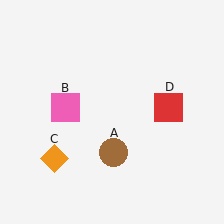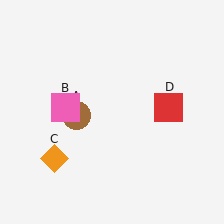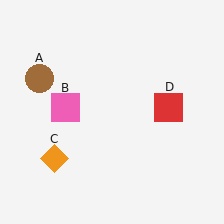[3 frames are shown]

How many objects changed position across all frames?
1 object changed position: brown circle (object A).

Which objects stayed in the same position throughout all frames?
Pink square (object B) and orange diamond (object C) and red square (object D) remained stationary.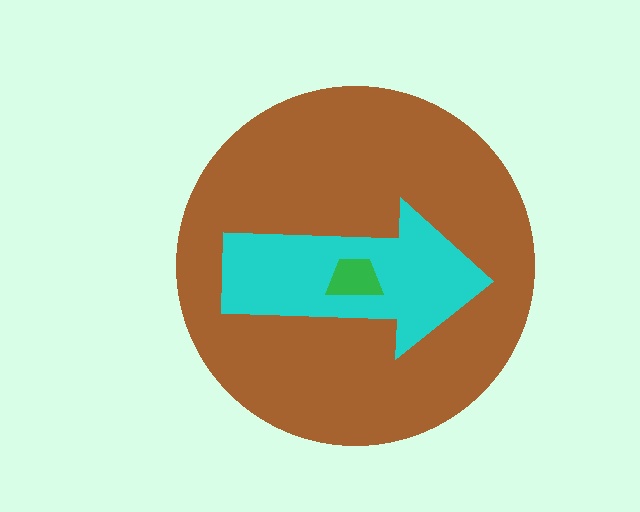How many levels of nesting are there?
3.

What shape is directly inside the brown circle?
The cyan arrow.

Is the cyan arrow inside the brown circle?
Yes.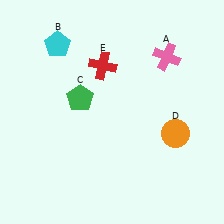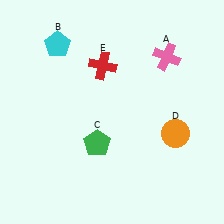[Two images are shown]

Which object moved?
The green pentagon (C) moved down.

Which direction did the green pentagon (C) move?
The green pentagon (C) moved down.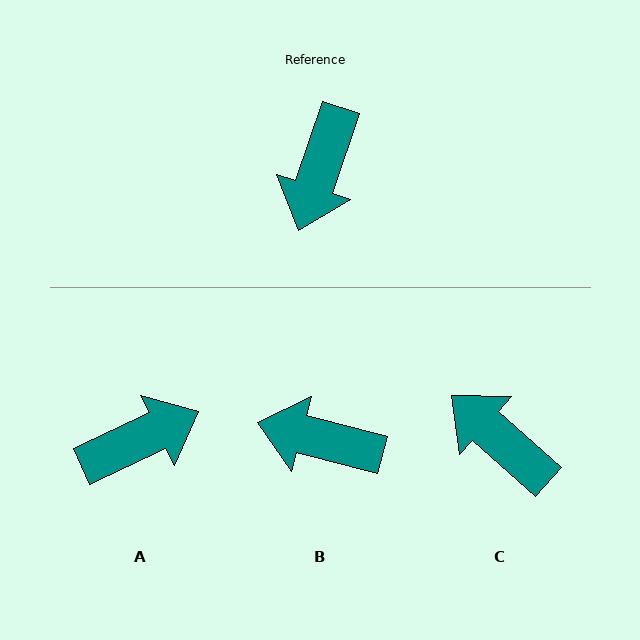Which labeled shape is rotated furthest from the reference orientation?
A, about 134 degrees away.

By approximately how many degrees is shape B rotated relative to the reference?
Approximately 86 degrees clockwise.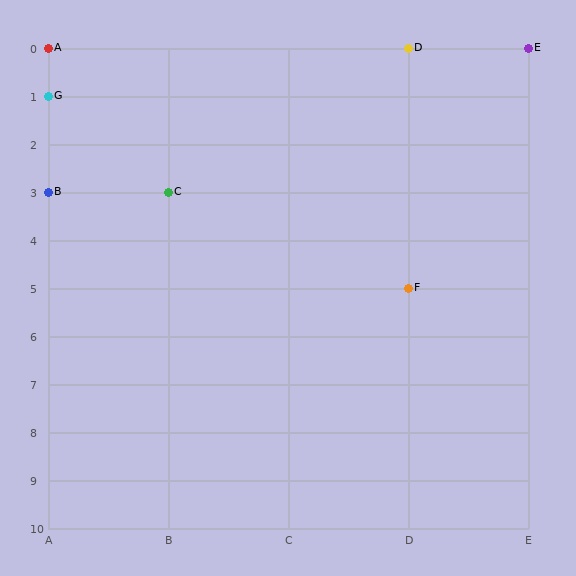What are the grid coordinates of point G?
Point G is at grid coordinates (A, 1).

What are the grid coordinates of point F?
Point F is at grid coordinates (D, 5).